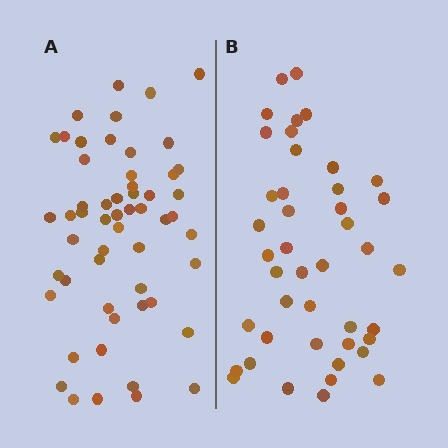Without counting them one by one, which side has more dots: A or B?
Region A (the left region) has more dots.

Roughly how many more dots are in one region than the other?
Region A has roughly 12 or so more dots than region B.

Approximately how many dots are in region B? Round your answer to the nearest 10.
About 40 dots. (The exact count is 43, which rounds to 40.)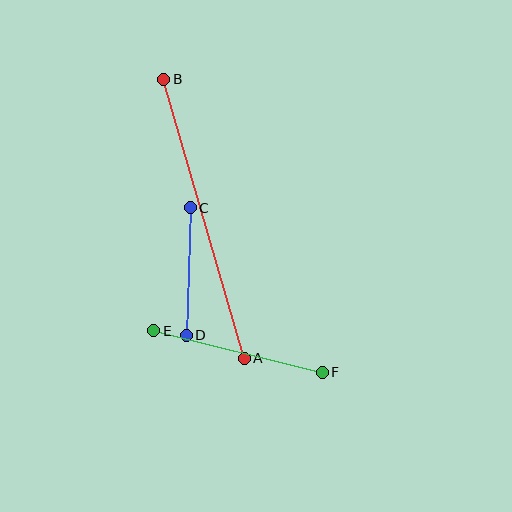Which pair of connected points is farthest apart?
Points A and B are farthest apart.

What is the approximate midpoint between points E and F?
The midpoint is at approximately (238, 351) pixels.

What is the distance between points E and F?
The distance is approximately 173 pixels.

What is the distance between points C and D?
The distance is approximately 128 pixels.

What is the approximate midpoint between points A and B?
The midpoint is at approximately (204, 219) pixels.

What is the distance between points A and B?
The distance is approximately 290 pixels.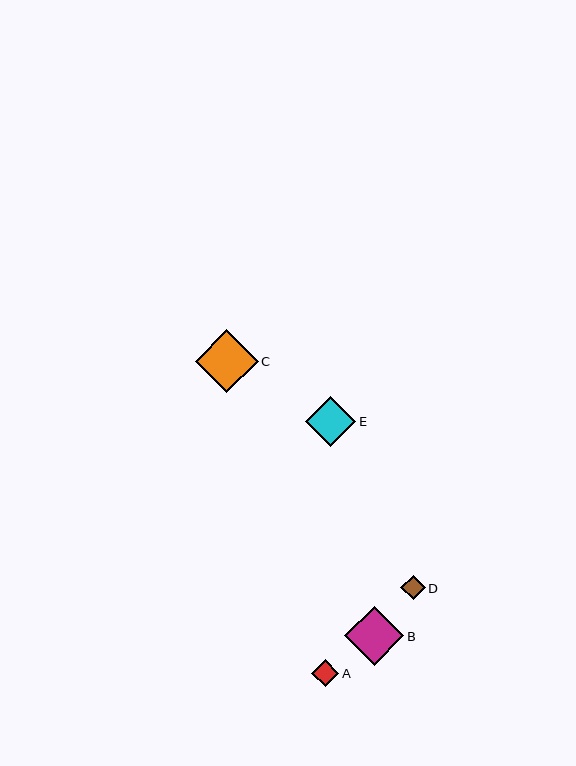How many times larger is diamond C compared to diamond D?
Diamond C is approximately 2.6 times the size of diamond D.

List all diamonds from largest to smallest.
From largest to smallest: C, B, E, A, D.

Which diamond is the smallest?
Diamond D is the smallest with a size of approximately 24 pixels.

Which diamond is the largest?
Diamond C is the largest with a size of approximately 63 pixels.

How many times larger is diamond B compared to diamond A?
Diamond B is approximately 2.2 times the size of diamond A.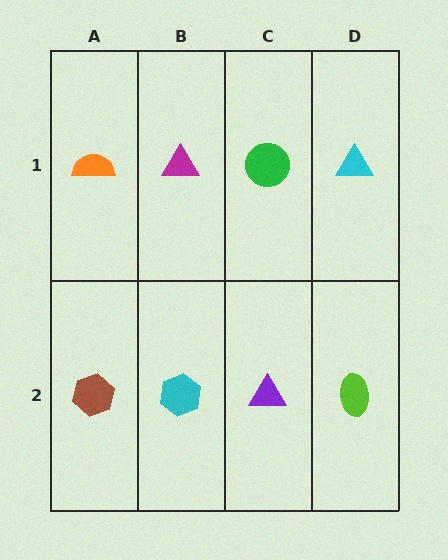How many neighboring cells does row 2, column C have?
3.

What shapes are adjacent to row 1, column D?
A lime ellipse (row 2, column D), a green circle (row 1, column C).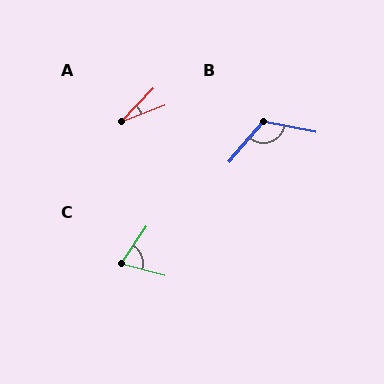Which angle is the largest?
B, at approximately 120 degrees.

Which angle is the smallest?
A, at approximately 25 degrees.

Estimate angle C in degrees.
Approximately 71 degrees.